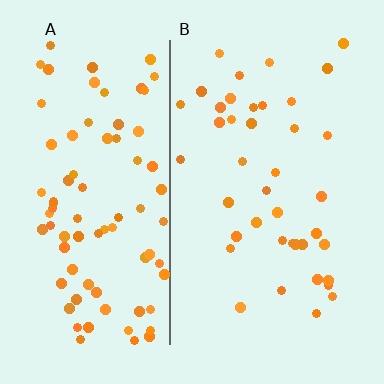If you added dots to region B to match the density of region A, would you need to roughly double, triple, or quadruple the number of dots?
Approximately double.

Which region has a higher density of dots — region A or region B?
A (the left).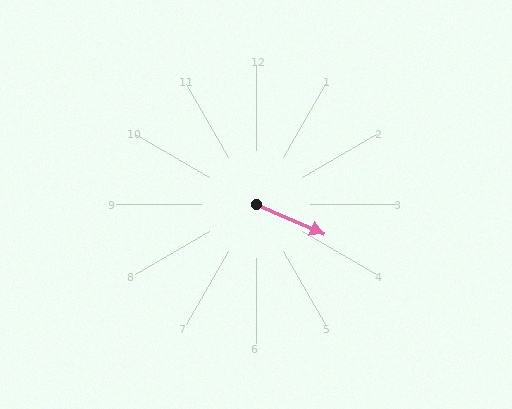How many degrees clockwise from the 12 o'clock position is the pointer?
Approximately 113 degrees.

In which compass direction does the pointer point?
Southeast.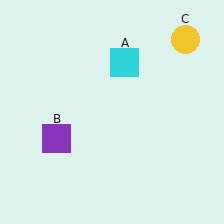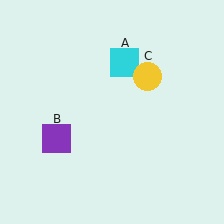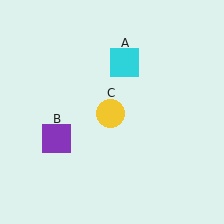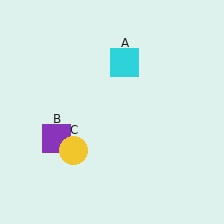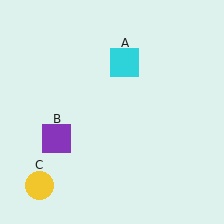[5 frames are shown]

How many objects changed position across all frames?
1 object changed position: yellow circle (object C).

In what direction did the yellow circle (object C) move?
The yellow circle (object C) moved down and to the left.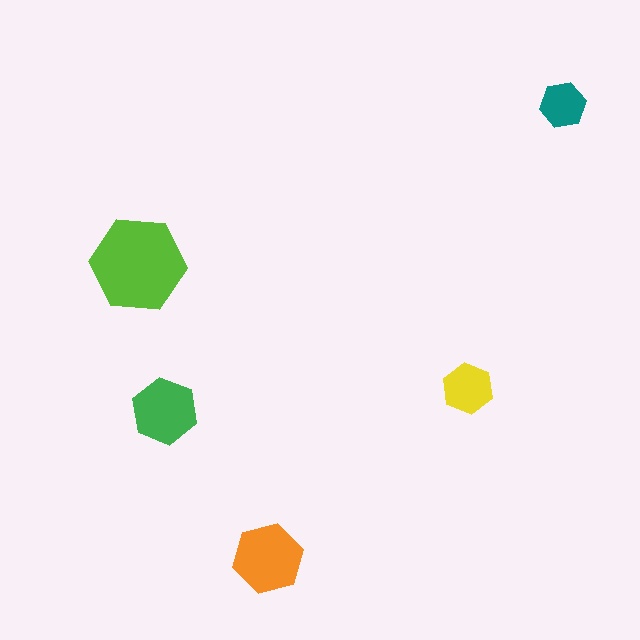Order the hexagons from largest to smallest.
the lime one, the orange one, the green one, the yellow one, the teal one.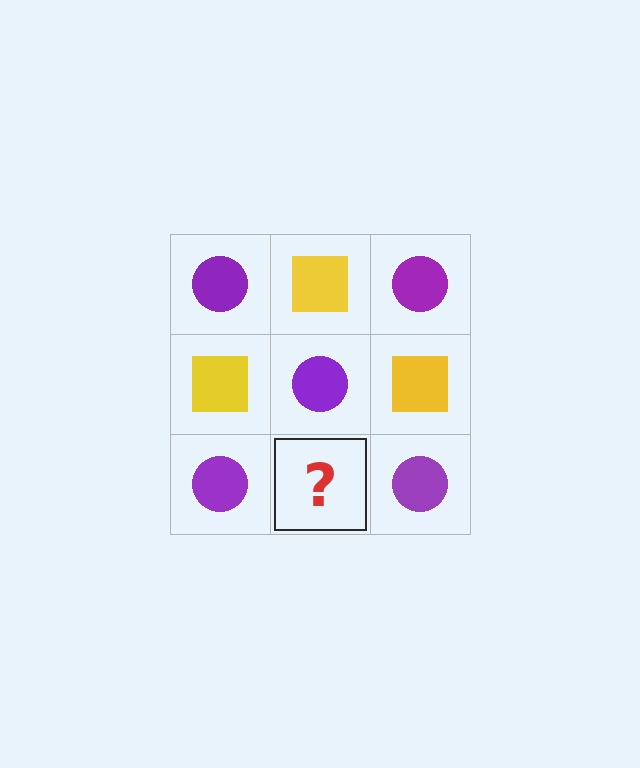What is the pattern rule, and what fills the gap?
The rule is that it alternates purple circle and yellow square in a checkerboard pattern. The gap should be filled with a yellow square.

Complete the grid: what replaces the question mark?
The question mark should be replaced with a yellow square.